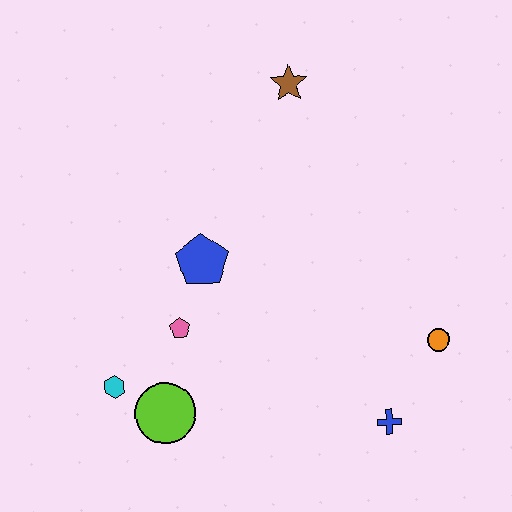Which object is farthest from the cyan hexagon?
The brown star is farthest from the cyan hexagon.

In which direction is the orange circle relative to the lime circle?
The orange circle is to the right of the lime circle.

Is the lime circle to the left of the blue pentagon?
Yes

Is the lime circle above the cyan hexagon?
No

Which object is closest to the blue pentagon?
The pink pentagon is closest to the blue pentagon.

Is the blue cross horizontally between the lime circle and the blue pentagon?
No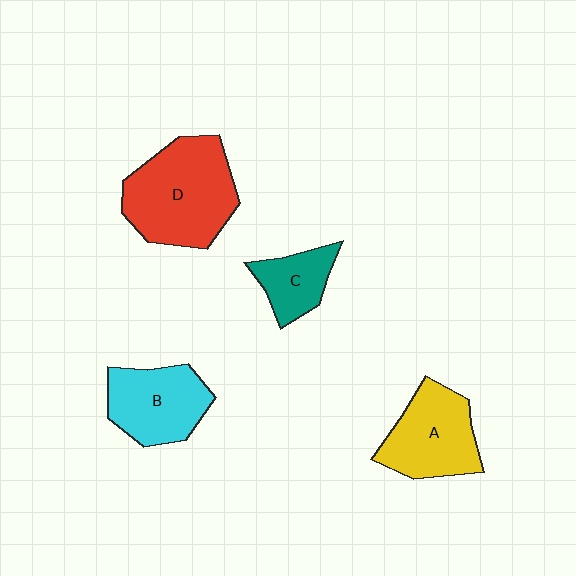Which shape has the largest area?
Shape D (red).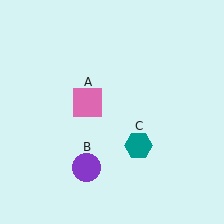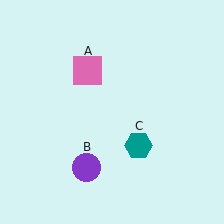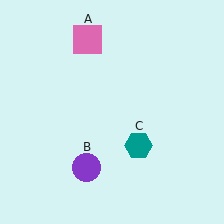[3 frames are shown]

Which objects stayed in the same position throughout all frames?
Purple circle (object B) and teal hexagon (object C) remained stationary.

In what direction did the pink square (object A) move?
The pink square (object A) moved up.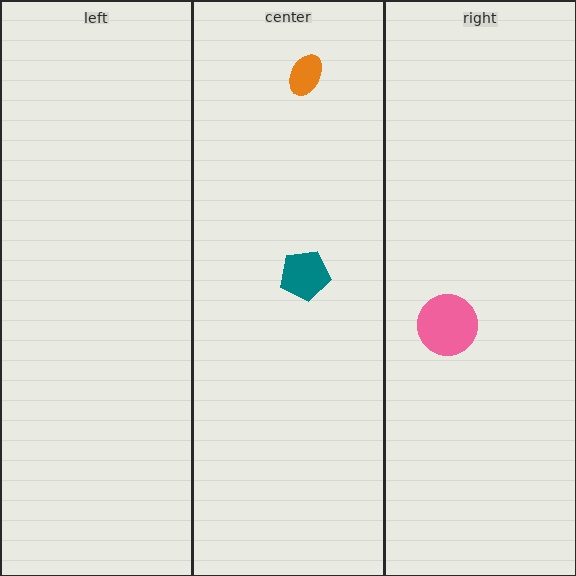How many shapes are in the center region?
2.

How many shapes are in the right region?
1.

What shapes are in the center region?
The orange ellipse, the teal pentagon.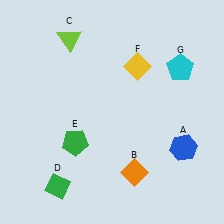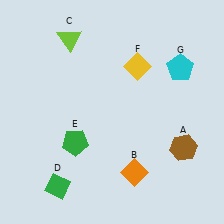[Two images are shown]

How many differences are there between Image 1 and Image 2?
There is 1 difference between the two images.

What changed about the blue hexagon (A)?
In Image 1, A is blue. In Image 2, it changed to brown.